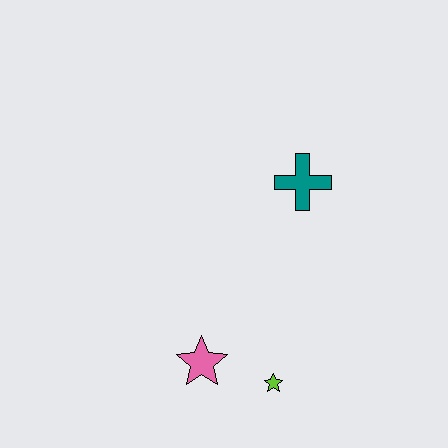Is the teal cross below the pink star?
No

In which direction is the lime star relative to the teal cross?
The lime star is below the teal cross.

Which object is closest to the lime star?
The pink star is closest to the lime star.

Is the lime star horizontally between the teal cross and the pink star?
Yes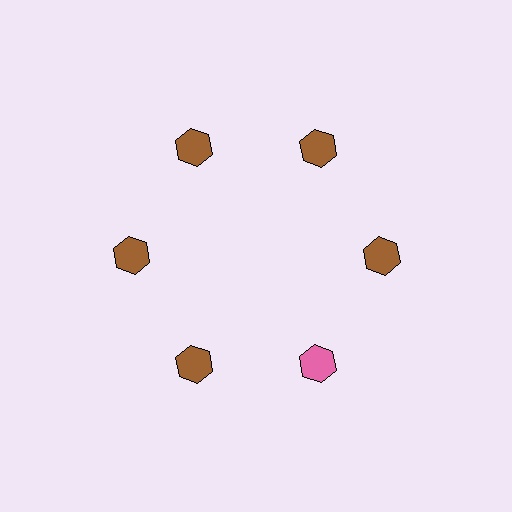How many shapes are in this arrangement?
There are 6 shapes arranged in a ring pattern.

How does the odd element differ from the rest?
It has a different color: pink instead of brown.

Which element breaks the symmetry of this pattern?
The pink hexagon at roughly the 5 o'clock position breaks the symmetry. All other shapes are brown hexagons.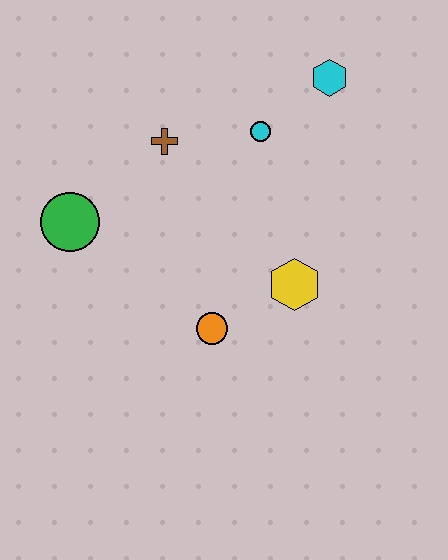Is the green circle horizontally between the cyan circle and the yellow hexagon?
No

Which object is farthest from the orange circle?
The cyan hexagon is farthest from the orange circle.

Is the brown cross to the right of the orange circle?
No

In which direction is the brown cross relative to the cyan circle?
The brown cross is to the left of the cyan circle.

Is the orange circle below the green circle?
Yes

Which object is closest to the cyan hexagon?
The cyan circle is closest to the cyan hexagon.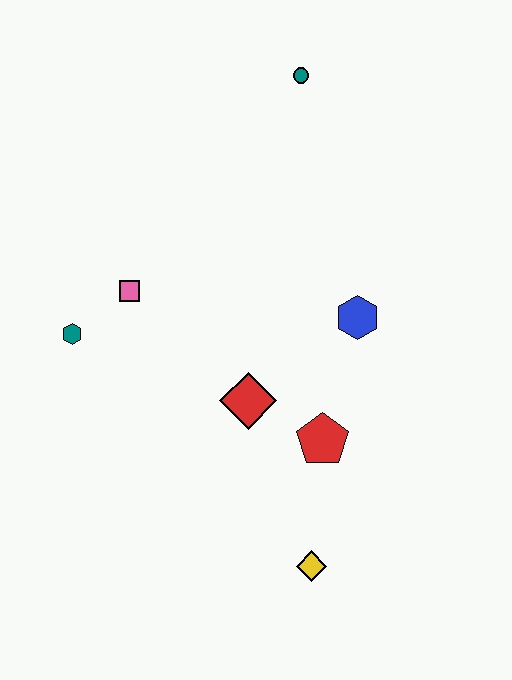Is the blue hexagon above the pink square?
No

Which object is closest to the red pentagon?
The red diamond is closest to the red pentagon.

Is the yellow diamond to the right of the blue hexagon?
No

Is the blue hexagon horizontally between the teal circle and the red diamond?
No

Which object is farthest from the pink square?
The yellow diamond is farthest from the pink square.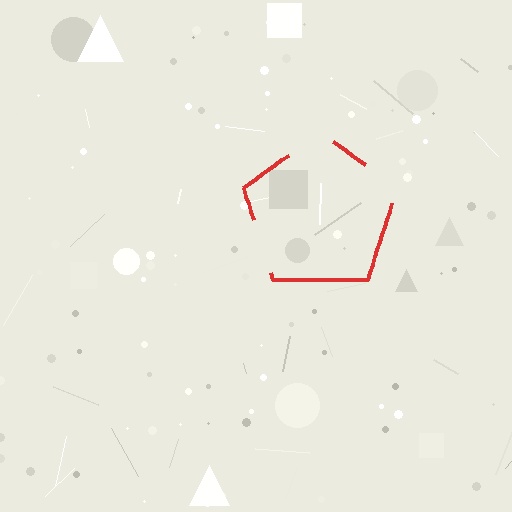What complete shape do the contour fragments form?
The contour fragments form a pentagon.